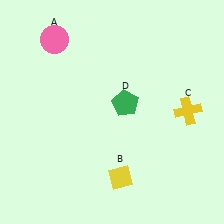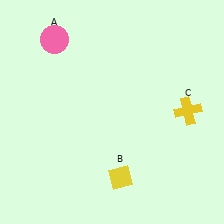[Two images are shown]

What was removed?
The green pentagon (D) was removed in Image 2.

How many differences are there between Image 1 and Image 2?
There is 1 difference between the two images.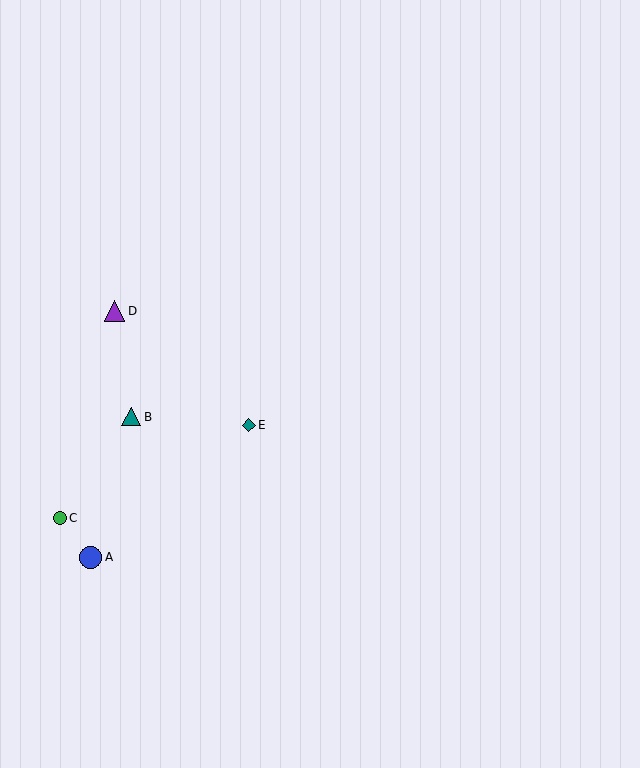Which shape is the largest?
The blue circle (labeled A) is the largest.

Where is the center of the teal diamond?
The center of the teal diamond is at (249, 425).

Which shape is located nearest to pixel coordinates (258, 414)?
The teal diamond (labeled E) at (249, 425) is nearest to that location.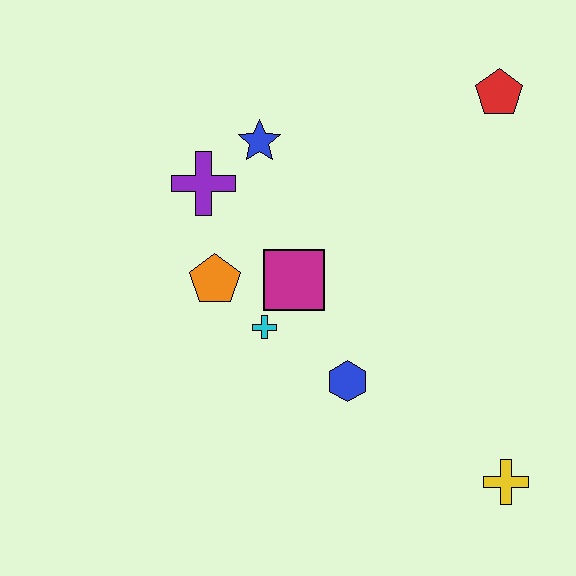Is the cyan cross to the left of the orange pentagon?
No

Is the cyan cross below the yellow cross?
No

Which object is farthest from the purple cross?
The yellow cross is farthest from the purple cross.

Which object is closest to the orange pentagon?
The cyan cross is closest to the orange pentagon.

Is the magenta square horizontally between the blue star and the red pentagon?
Yes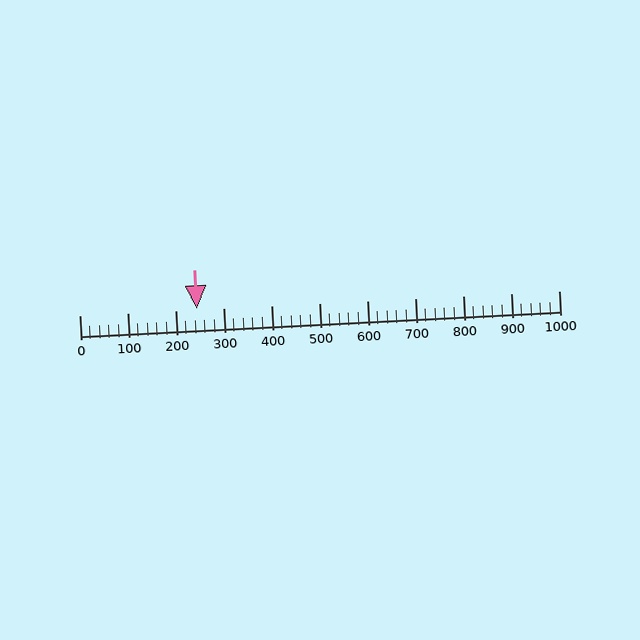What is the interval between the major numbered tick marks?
The major tick marks are spaced 100 units apart.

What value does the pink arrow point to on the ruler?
The pink arrow points to approximately 244.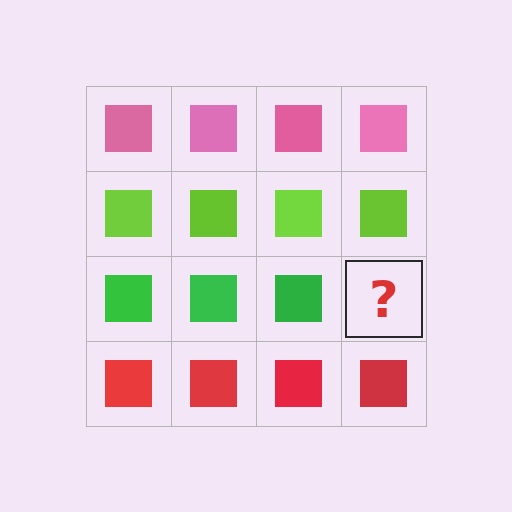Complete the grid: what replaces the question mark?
The question mark should be replaced with a green square.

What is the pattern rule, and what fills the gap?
The rule is that each row has a consistent color. The gap should be filled with a green square.